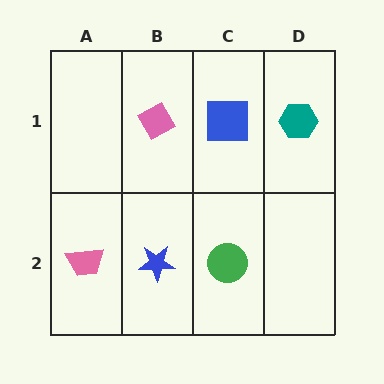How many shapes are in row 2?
3 shapes.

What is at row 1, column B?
A pink diamond.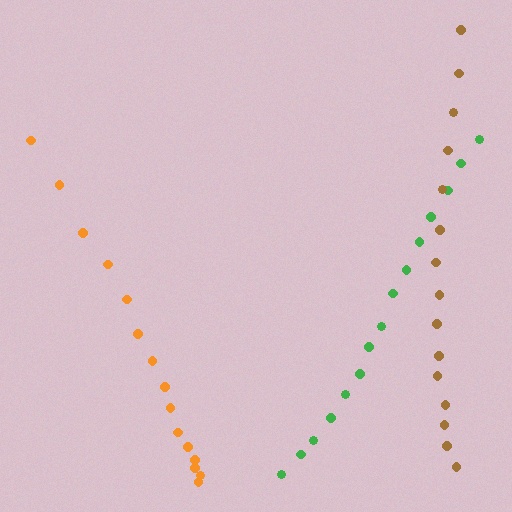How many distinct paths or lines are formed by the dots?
There are 3 distinct paths.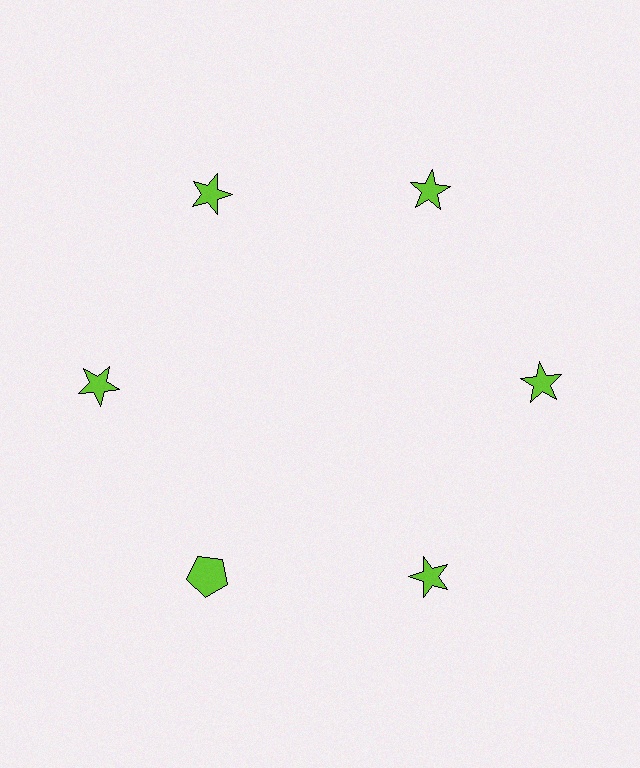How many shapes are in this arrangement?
There are 6 shapes arranged in a ring pattern.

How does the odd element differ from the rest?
It has a different shape: pentagon instead of star.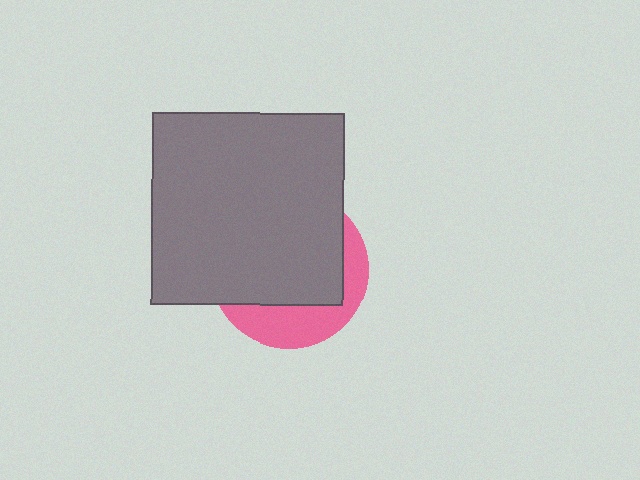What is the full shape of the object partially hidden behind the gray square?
The partially hidden object is a pink circle.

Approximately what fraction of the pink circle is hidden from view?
Roughly 68% of the pink circle is hidden behind the gray square.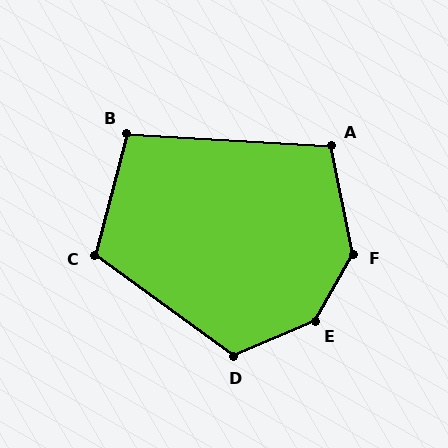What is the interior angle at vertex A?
Approximately 105 degrees (obtuse).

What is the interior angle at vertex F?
Approximately 139 degrees (obtuse).